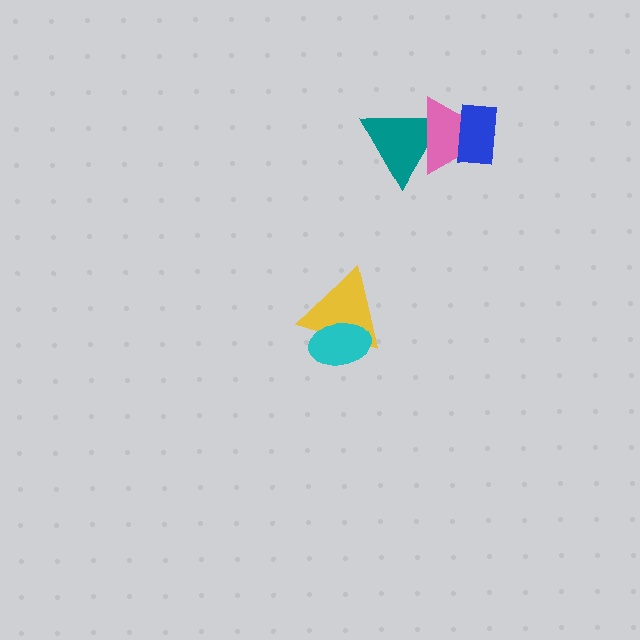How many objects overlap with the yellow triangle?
1 object overlaps with the yellow triangle.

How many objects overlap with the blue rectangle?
1 object overlaps with the blue rectangle.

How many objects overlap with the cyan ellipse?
1 object overlaps with the cyan ellipse.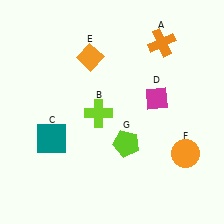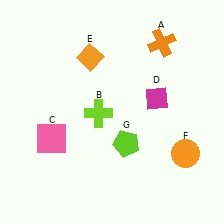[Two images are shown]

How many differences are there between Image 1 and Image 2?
There is 1 difference between the two images.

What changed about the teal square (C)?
In Image 1, C is teal. In Image 2, it changed to pink.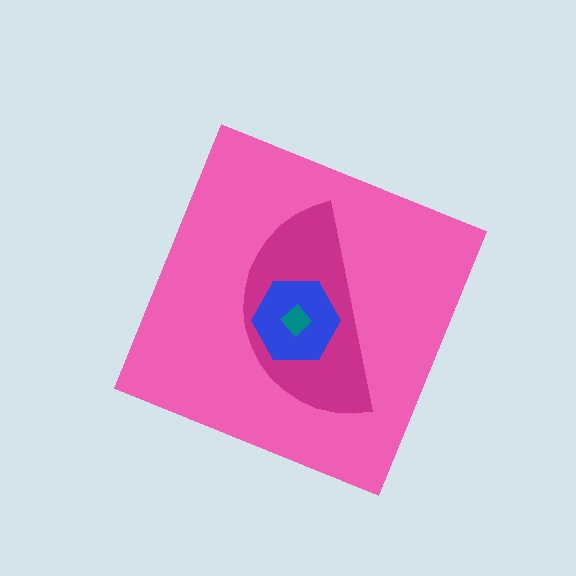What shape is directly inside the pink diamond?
The magenta semicircle.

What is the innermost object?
The teal diamond.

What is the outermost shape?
The pink diamond.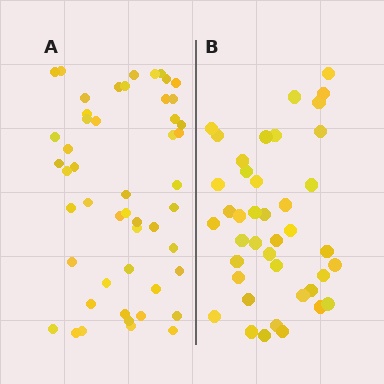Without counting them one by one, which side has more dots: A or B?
Region A (the left region) has more dots.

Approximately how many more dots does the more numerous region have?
Region A has roughly 8 or so more dots than region B.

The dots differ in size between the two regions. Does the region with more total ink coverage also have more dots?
No. Region B has more total ink coverage because its dots are larger, but region A actually contains more individual dots. Total area can be misleading — the number of items is what matters here.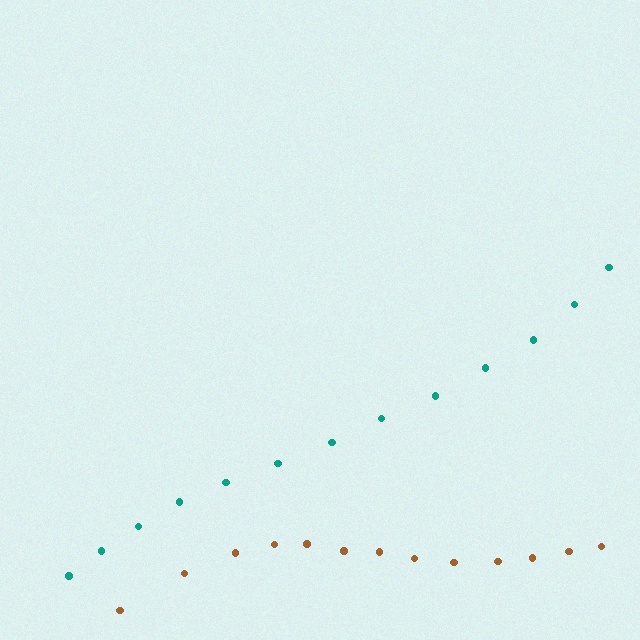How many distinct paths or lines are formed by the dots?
There are 2 distinct paths.